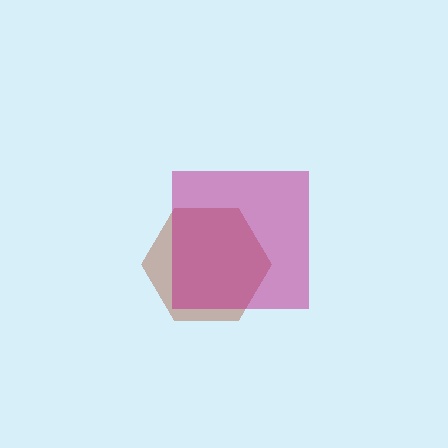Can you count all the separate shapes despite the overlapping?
Yes, there are 2 separate shapes.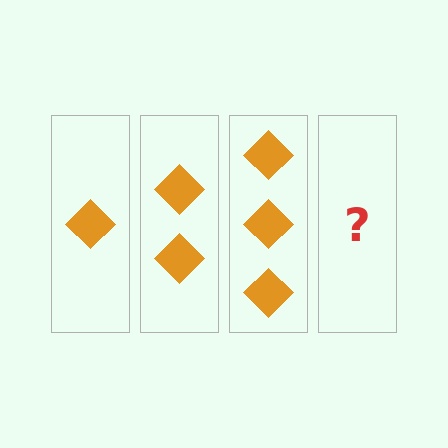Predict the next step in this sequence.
The next step is 4 diamonds.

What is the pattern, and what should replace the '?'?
The pattern is that each step adds one more diamond. The '?' should be 4 diamonds.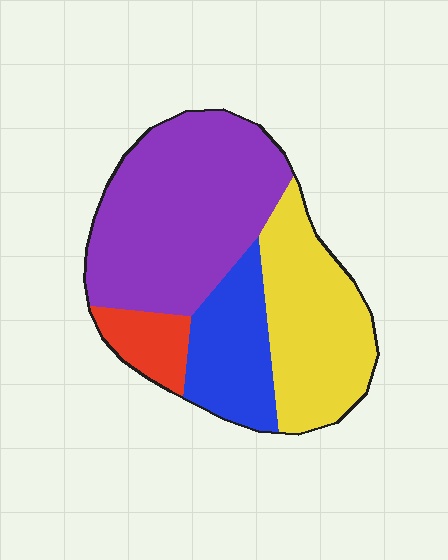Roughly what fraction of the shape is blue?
Blue covers about 20% of the shape.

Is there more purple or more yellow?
Purple.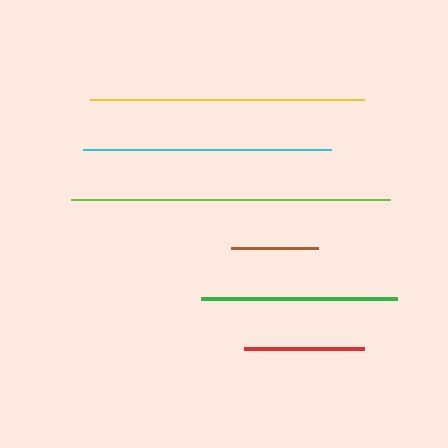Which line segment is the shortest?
The brown line is the shortest at approximately 88 pixels.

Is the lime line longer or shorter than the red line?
The lime line is longer than the red line.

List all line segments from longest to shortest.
From longest to shortest: lime, yellow, cyan, green, red, brown.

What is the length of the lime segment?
The lime segment is approximately 319 pixels long.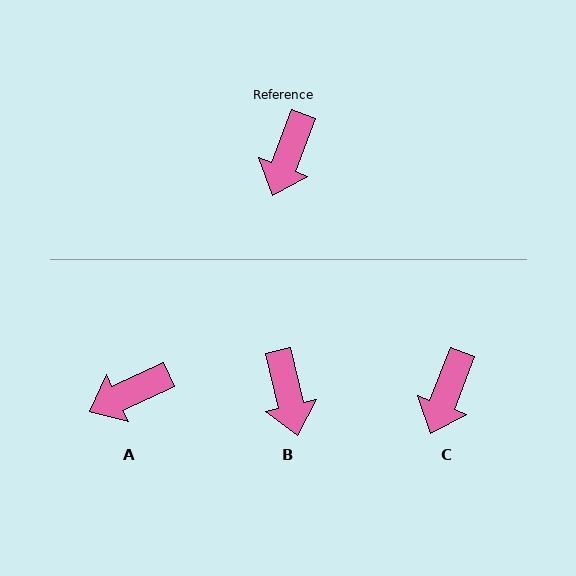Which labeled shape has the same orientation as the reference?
C.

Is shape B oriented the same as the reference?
No, it is off by about 34 degrees.